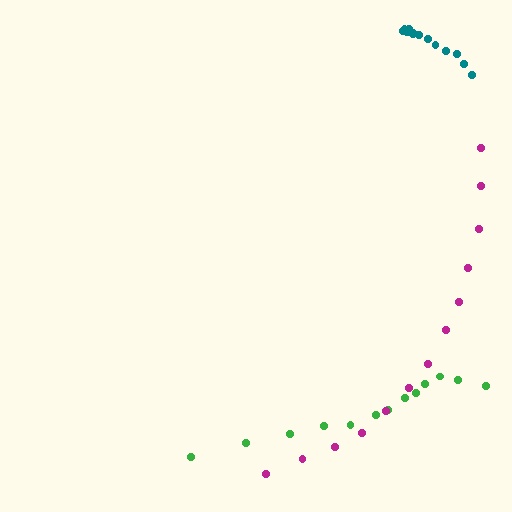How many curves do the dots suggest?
There are 3 distinct paths.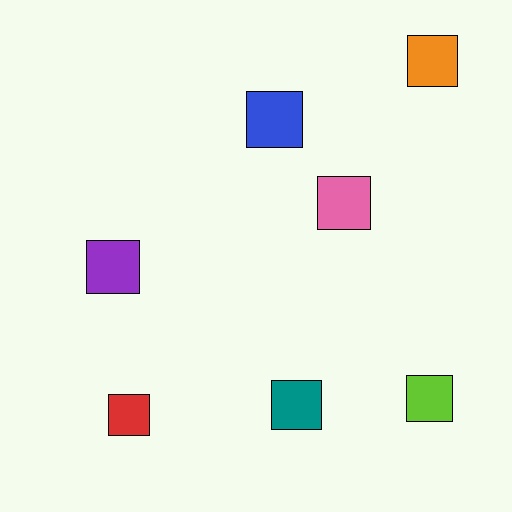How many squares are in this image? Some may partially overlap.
There are 7 squares.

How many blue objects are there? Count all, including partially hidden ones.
There is 1 blue object.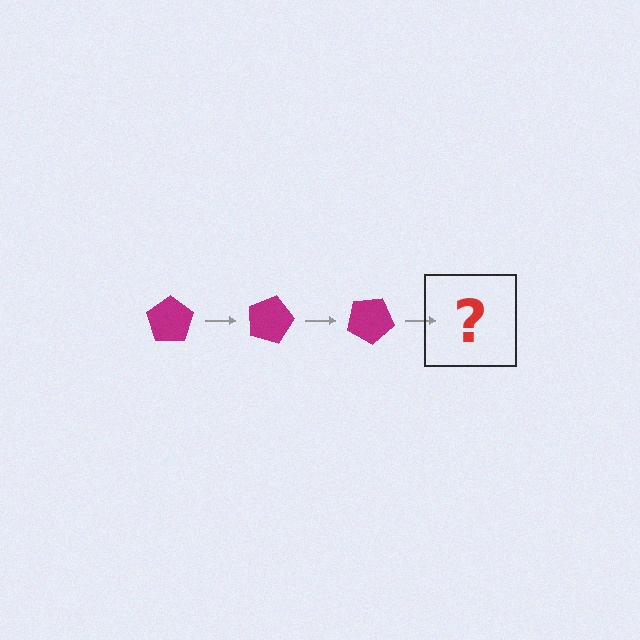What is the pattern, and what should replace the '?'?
The pattern is that the pentagon rotates 15 degrees each step. The '?' should be a magenta pentagon rotated 45 degrees.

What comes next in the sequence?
The next element should be a magenta pentagon rotated 45 degrees.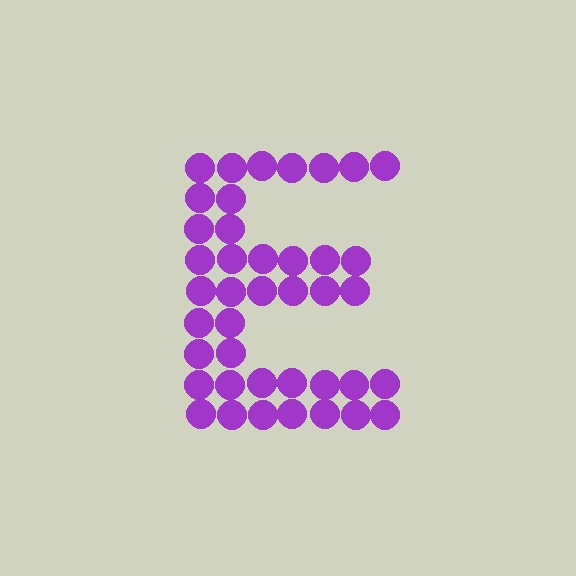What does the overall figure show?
The overall figure shows the letter E.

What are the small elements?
The small elements are circles.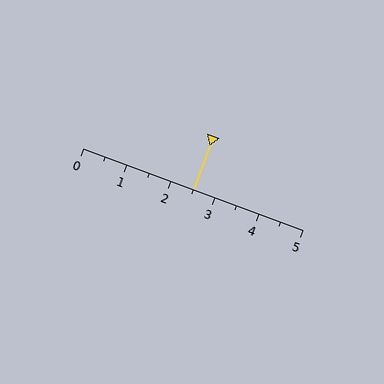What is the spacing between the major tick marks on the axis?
The major ticks are spaced 1 apart.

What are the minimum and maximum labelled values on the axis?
The axis runs from 0 to 5.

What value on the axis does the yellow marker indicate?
The marker indicates approximately 2.5.